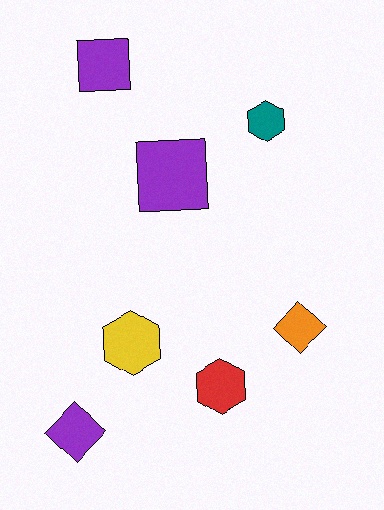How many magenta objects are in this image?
There are no magenta objects.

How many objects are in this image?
There are 7 objects.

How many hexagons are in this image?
There are 3 hexagons.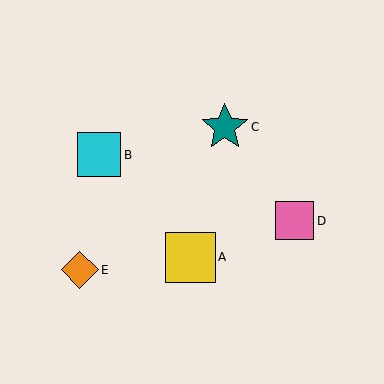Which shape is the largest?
The yellow square (labeled A) is the largest.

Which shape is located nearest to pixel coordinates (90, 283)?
The orange diamond (labeled E) at (80, 270) is nearest to that location.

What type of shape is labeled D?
Shape D is a pink square.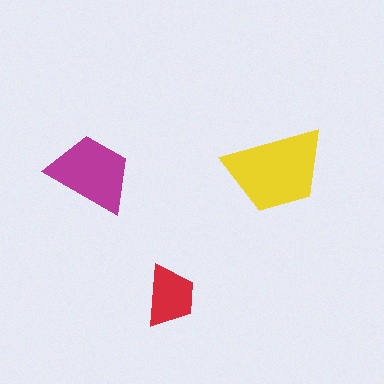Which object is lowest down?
The red trapezoid is bottommost.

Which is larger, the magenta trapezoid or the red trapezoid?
The magenta one.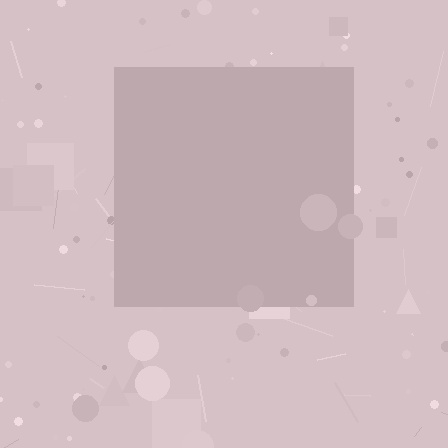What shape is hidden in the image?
A square is hidden in the image.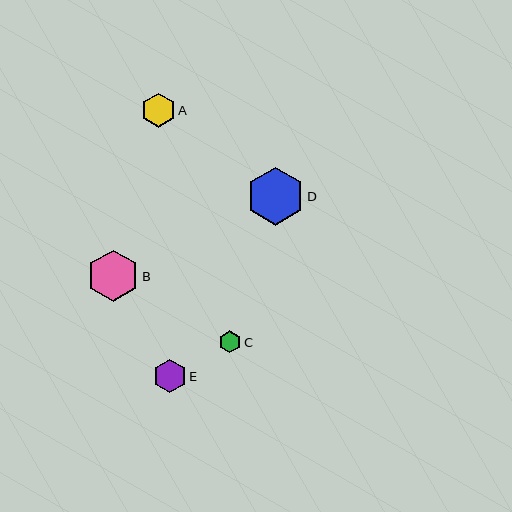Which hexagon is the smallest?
Hexagon C is the smallest with a size of approximately 22 pixels.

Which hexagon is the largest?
Hexagon D is the largest with a size of approximately 58 pixels.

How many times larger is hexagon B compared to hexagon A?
Hexagon B is approximately 1.5 times the size of hexagon A.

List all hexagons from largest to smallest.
From largest to smallest: D, B, A, E, C.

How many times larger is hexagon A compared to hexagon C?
Hexagon A is approximately 1.6 times the size of hexagon C.